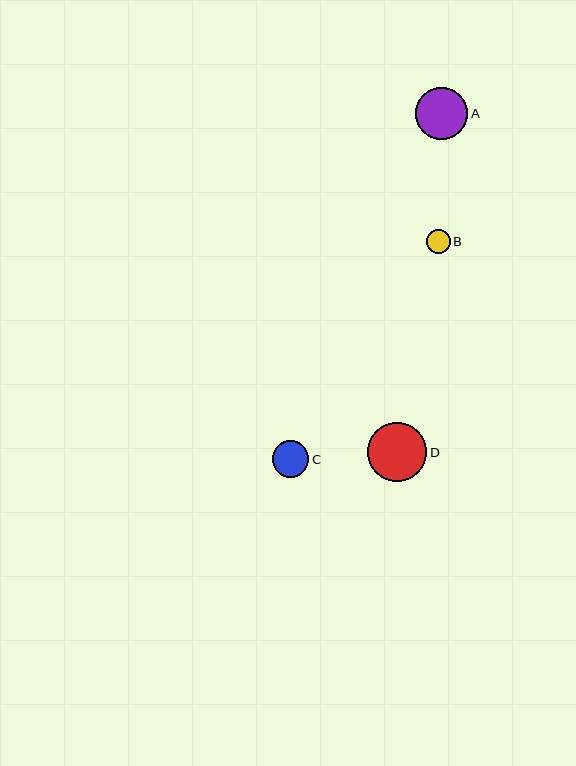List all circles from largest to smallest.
From largest to smallest: D, A, C, B.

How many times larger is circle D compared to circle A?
Circle D is approximately 1.1 times the size of circle A.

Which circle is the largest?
Circle D is the largest with a size of approximately 59 pixels.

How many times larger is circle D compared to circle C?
Circle D is approximately 1.6 times the size of circle C.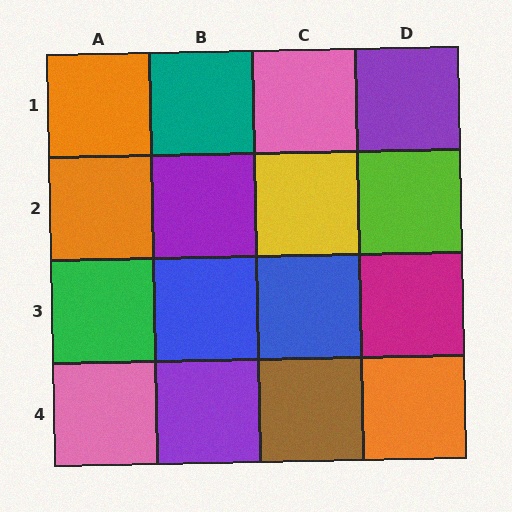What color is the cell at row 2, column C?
Yellow.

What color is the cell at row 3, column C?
Blue.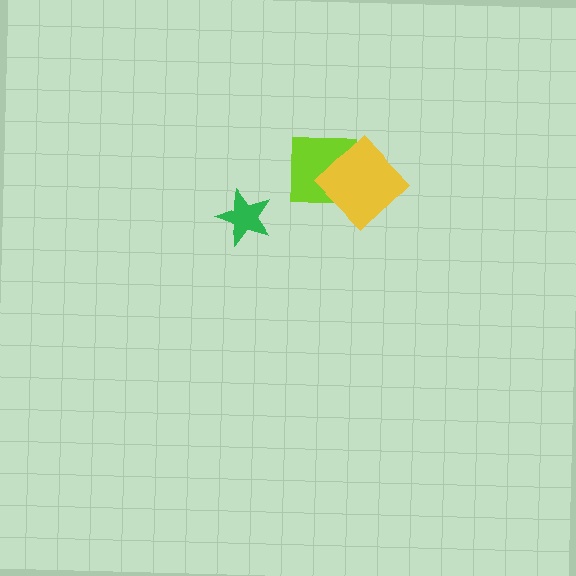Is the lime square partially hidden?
Yes, it is partially covered by another shape.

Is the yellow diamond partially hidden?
No, no other shape covers it.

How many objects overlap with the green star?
0 objects overlap with the green star.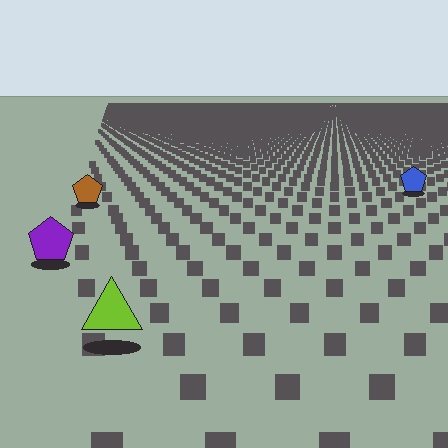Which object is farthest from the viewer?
The blue pentagon is farthest from the viewer. It appears smaller and the ground texture around it is denser.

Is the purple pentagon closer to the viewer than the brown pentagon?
Yes. The purple pentagon is closer — you can tell from the texture gradient: the ground texture is coarser near it.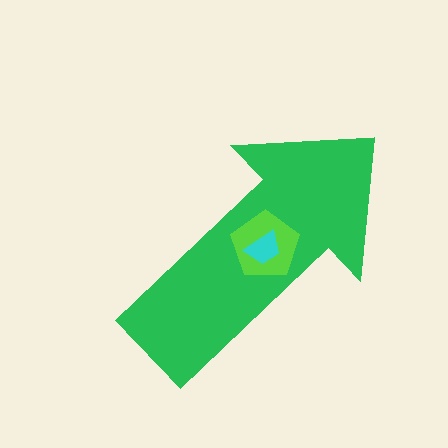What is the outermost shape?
The green arrow.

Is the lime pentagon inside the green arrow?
Yes.